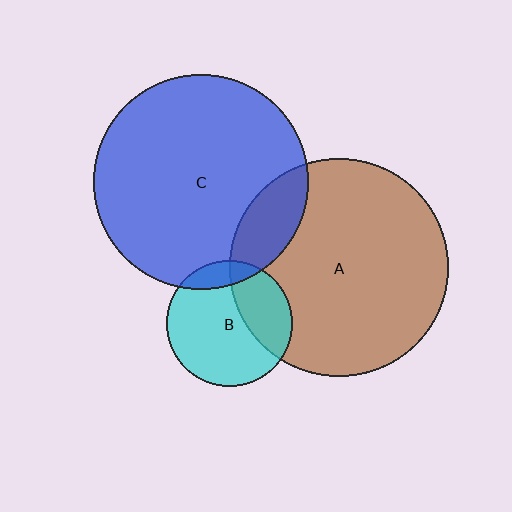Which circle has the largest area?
Circle A (brown).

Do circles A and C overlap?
Yes.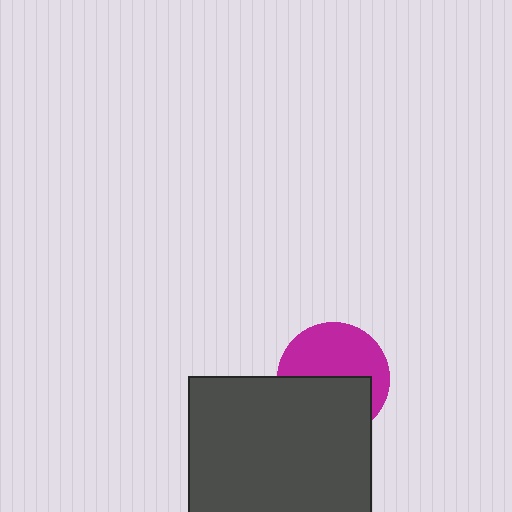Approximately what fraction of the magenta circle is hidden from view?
Roughly 48% of the magenta circle is hidden behind the dark gray rectangle.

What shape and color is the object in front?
The object in front is a dark gray rectangle.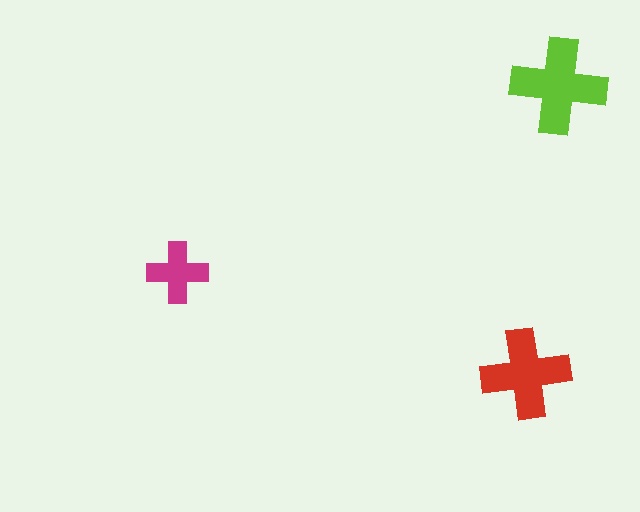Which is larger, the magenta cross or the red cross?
The red one.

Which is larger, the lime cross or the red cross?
The lime one.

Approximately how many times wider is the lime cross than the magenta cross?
About 1.5 times wider.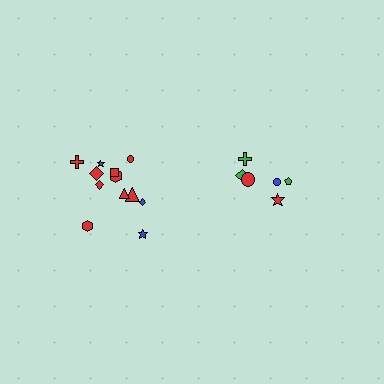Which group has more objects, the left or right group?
The left group.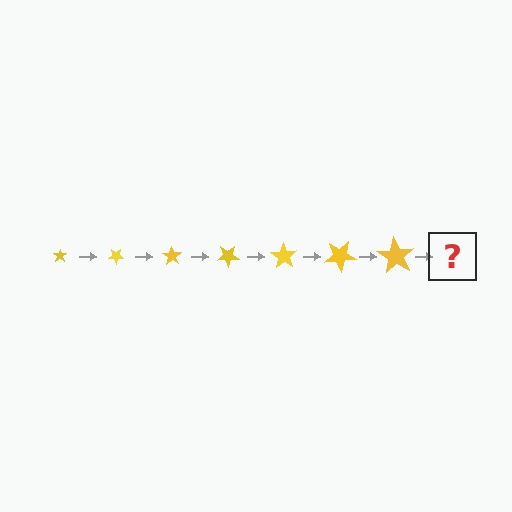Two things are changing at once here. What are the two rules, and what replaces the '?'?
The two rules are that the star grows larger each step and it rotates 35 degrees each step. The '?' should be a star, larger than the previous one and rotated 245 degrees from the start.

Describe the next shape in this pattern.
It should be a star, larger than the previous one and rotated 245 degrees from the start.